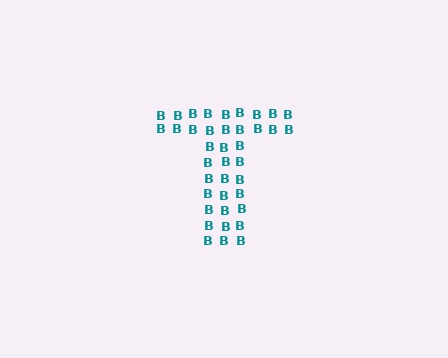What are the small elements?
The small elements are letter B's.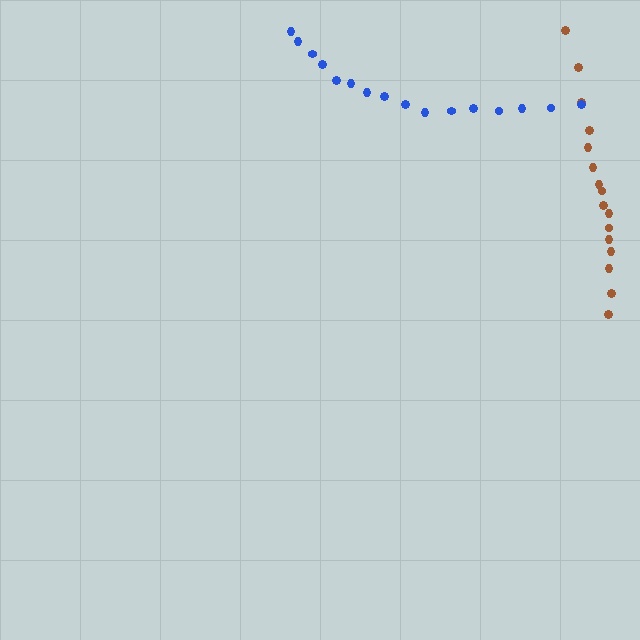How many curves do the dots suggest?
There are 2 distinct paths.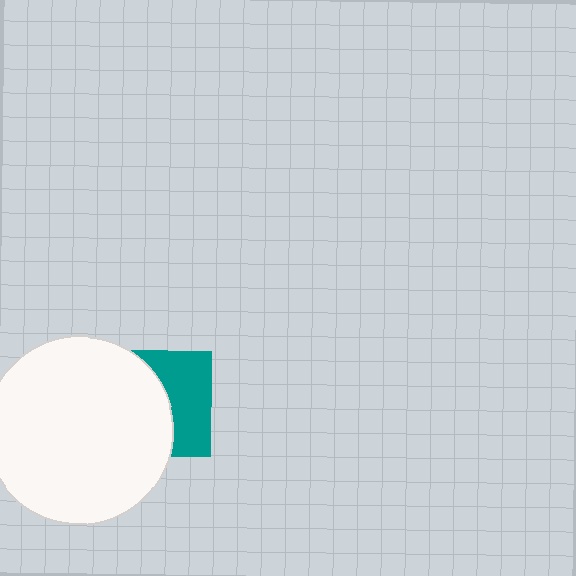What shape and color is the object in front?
The object in front is a white circle.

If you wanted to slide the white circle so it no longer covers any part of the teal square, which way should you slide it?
Slide it left — that is the most direct way to separate the two shapes.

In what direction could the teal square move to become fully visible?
The teal square could move right. That would shift it out from behind the white circle entirely.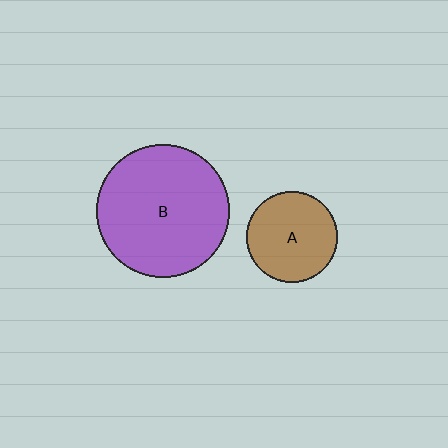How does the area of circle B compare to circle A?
Approximately 2.1 times.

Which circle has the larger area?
Circle B (purple).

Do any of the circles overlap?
No, none of the circles overlap.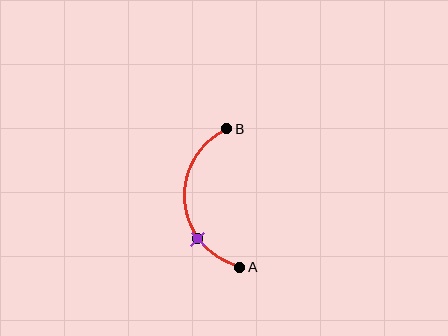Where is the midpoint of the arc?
The arc midpoint is the point on the curve farthest from the straight line joining A and B. It sits to the left of that line.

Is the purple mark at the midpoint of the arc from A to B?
No. The purple mark lies on the arc but is closer to endpoint A. The arc midpoint would be at the point on the curve equidistant along the arc from both A and B.